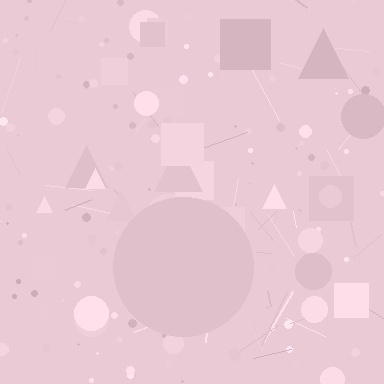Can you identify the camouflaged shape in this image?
The camouflaged shape is a circle.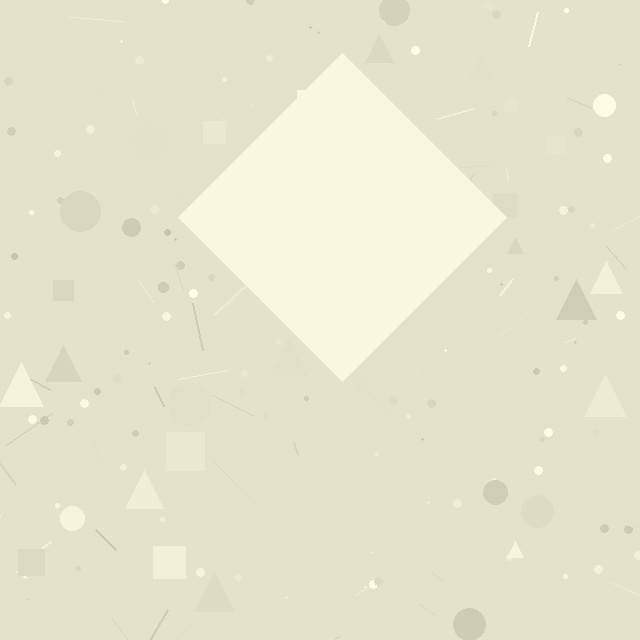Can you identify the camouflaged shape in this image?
The camouflaged shape is a diamond.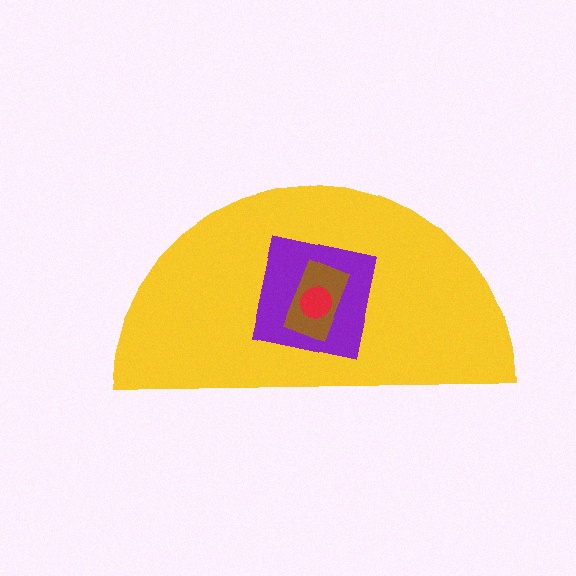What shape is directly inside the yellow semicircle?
The purple square.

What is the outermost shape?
The yellow semicircle.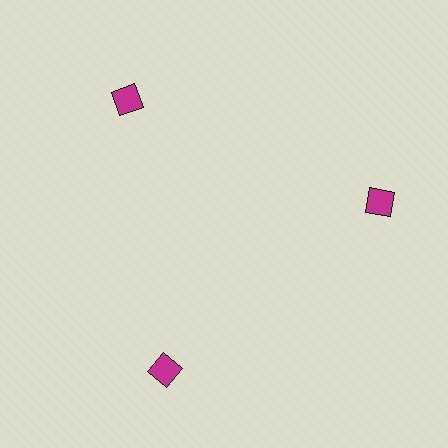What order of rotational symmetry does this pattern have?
This pattern has 3-fold rotational symmetry.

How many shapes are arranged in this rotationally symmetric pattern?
There are 3 shapes, arranged in 3 groups of 1.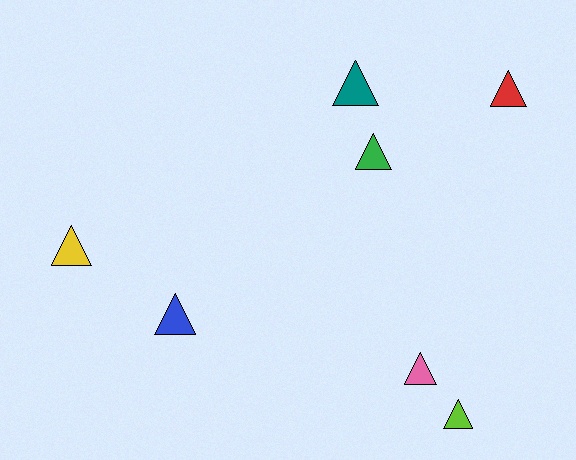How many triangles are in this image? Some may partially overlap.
There are 7 triangles.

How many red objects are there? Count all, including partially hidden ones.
There is 1 red object.